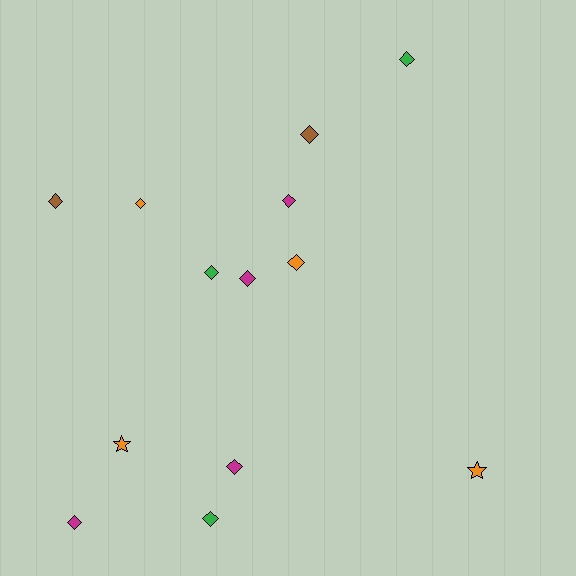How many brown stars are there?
There are no brown stars.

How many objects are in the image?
There are 13 objects.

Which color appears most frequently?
Magenta, with 4 objects.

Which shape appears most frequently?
Diamond, with 11 objects.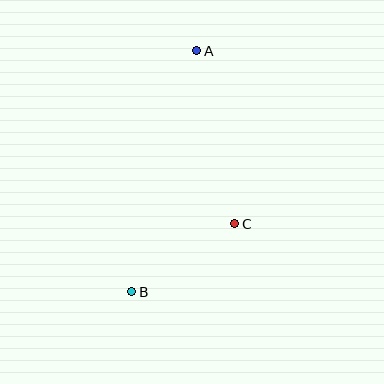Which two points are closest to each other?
Points B and C are closest to each other.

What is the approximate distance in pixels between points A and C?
The distance between A and C is approximately 177 pixels.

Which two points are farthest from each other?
Points A and B are farthest from each other.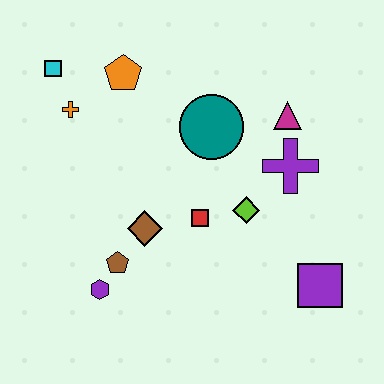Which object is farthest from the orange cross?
The purple square is farthest from the orange cross.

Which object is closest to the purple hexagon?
The brown pentagon is closest to the purple hexagon.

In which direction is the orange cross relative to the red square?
The orange cross is to the left of the red square.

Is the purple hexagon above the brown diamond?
No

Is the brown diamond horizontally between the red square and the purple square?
No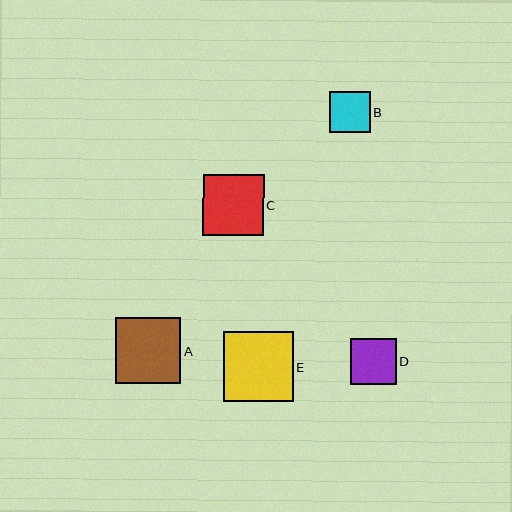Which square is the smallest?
Square B is the smallest with a size of approximately 41 pixels.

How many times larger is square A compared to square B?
Square A is approximately 1.6 times the size of square B.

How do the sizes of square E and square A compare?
Square E and square A are approximately the same size.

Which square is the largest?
Square E is the largest with a size of approximately 69 pixels.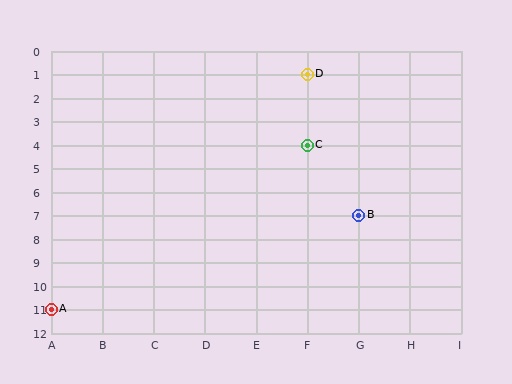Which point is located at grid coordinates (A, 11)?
Point A is at (A, 11).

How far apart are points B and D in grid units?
Points B and D are 1 column and 6 rows apart (about 6.1 grid units diagonally).